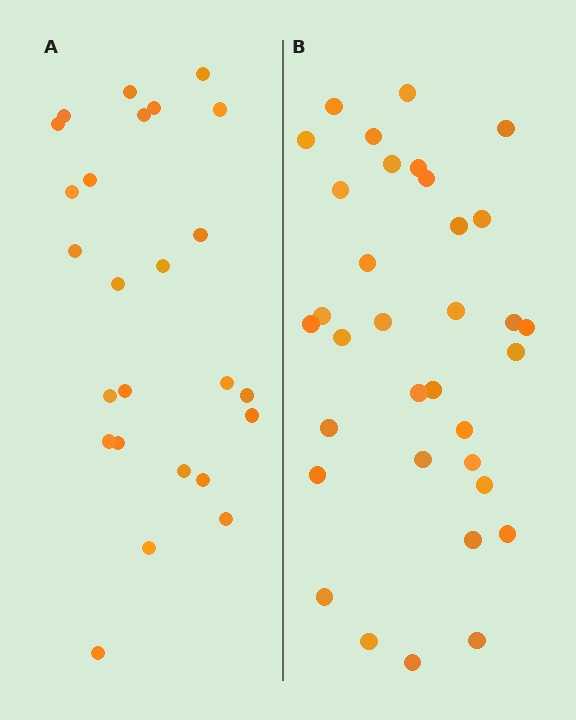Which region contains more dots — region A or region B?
Region B (the right region) has more dots.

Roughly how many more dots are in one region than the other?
Region B has roughly 8 or so more dots than region A.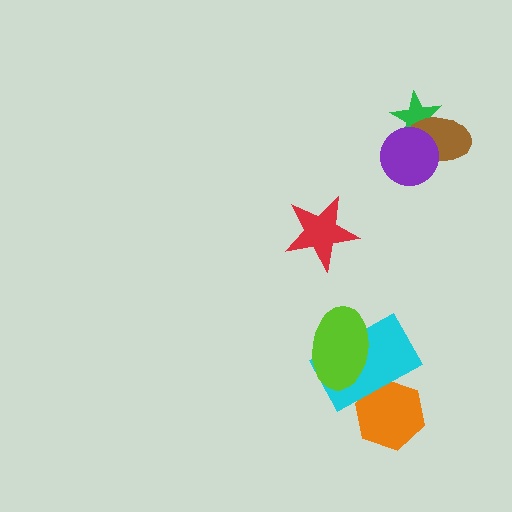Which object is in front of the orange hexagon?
The cyan rectangle is in front of the orange hexagon.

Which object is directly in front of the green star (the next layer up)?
The brown ellipse is directly in front of the green star.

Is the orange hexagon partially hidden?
Yes, it is partially covered by another shape.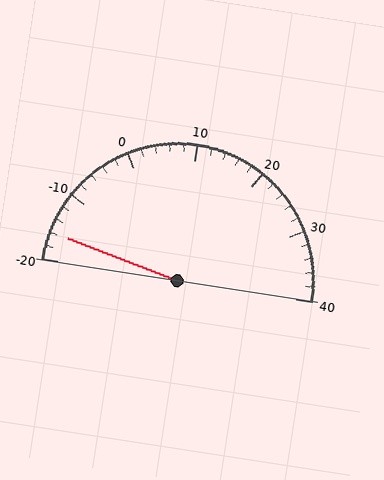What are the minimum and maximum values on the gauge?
The gauge ranges from -20 to 40.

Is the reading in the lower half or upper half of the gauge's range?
The reading is in the lower half of the range (-20 to 40).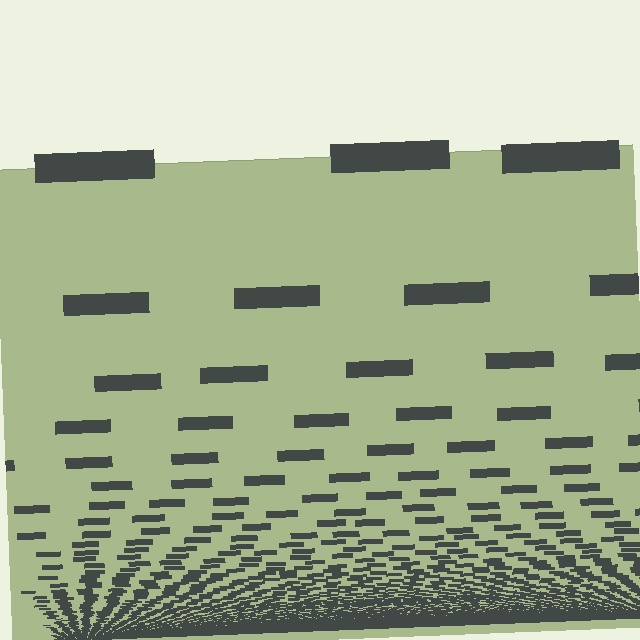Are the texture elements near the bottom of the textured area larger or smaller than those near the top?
Smaller. The gradient is inverted — elements near the bottom are smaller and denser.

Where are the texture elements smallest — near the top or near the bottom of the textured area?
Near the bottom.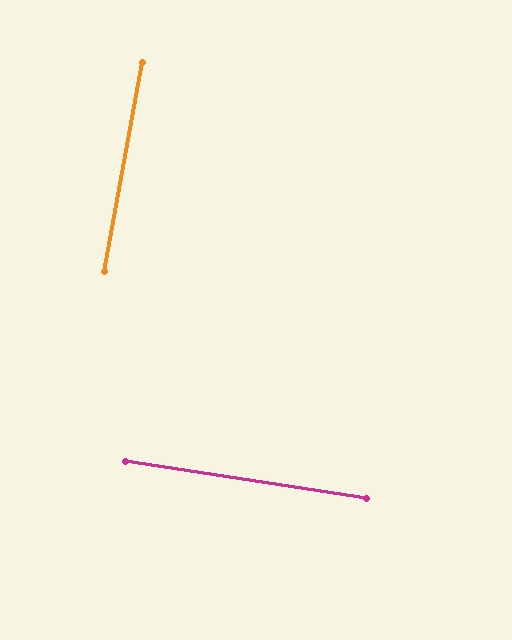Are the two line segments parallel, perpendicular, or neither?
Perpendicular — they meet at approximately 88°.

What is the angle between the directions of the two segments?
Approximately 88 degrees.